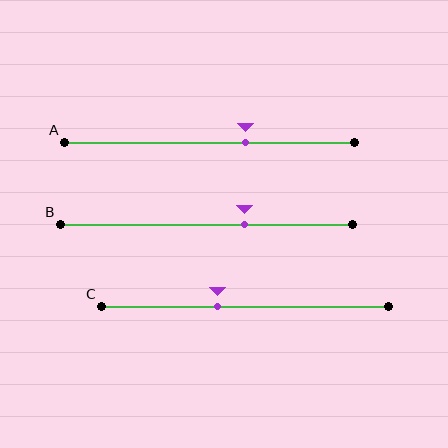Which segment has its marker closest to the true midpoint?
Segment C has its marker closest to the true midpoint.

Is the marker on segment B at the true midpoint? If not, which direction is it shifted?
No, the marker on segment B is shifted to the right by about 13% of the segment length.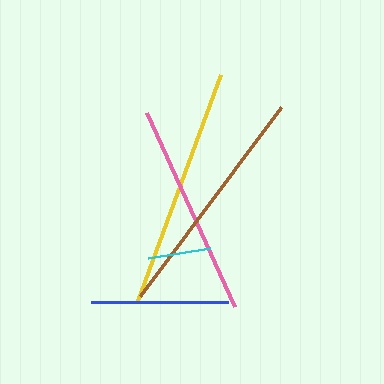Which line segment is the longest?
The yellow line is the longest at approximately 241 pixels.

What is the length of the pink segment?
The pink segment is approximately 213 pixels long.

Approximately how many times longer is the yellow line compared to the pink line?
The yellow line is approximately 1.1 times the length of the pink line.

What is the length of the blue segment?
The blue segment is approximately 137 pixels long.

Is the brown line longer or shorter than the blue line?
The brown line is longer than the blue line.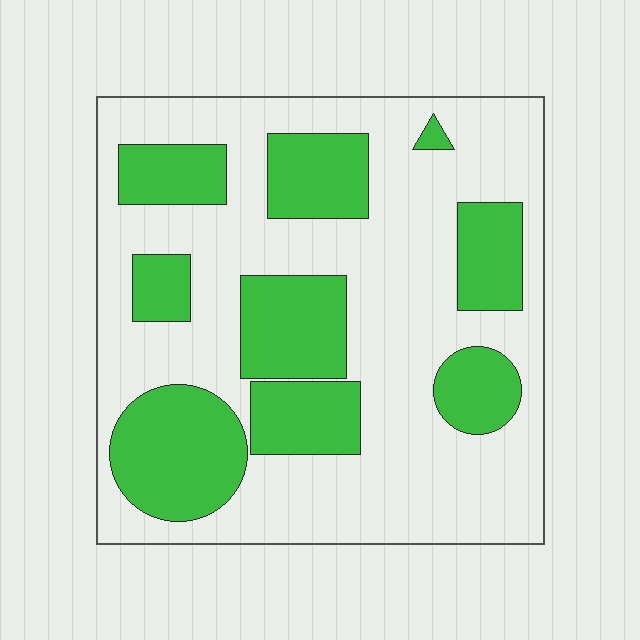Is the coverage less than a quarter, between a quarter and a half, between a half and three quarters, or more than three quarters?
Between a quarter and a half.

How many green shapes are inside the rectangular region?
9.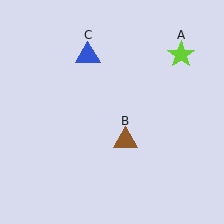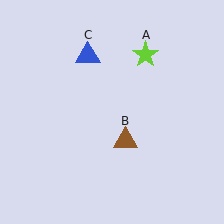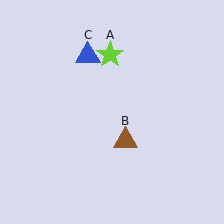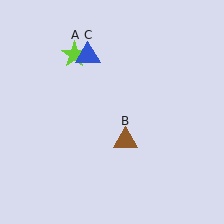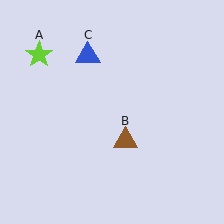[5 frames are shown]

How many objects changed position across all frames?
1 object changed position: lime star (object A).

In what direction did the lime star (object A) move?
The lime star (object A) moved left.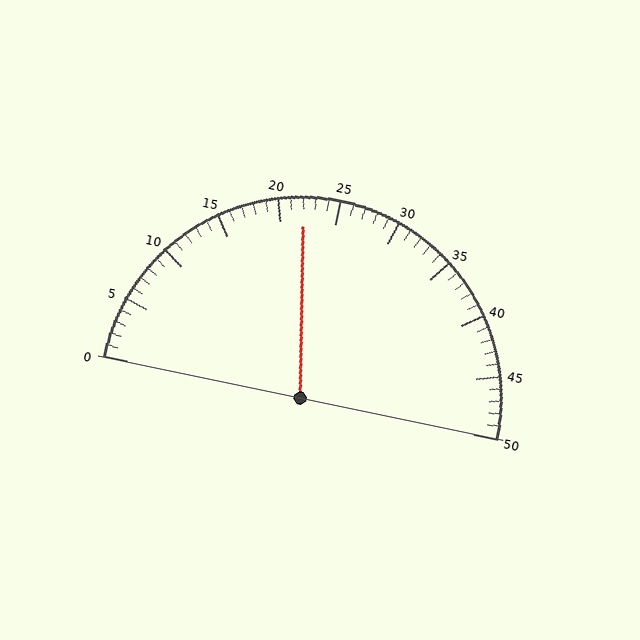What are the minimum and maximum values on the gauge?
The gauge ranges from 0 to 50.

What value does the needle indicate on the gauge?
The needle indicates approximately 22.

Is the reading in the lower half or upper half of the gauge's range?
The reading is in the lower half of the range (0 to 50).